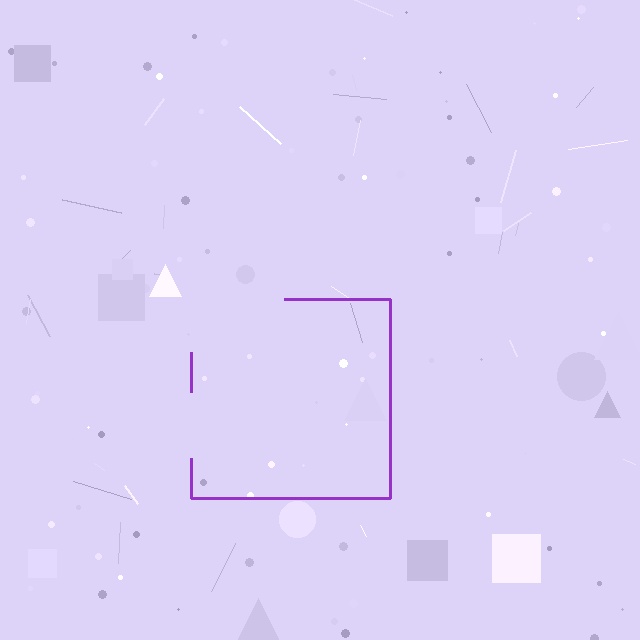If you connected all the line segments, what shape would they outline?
They would outline a square.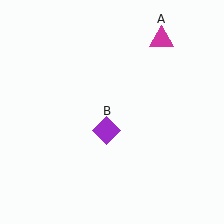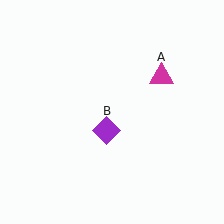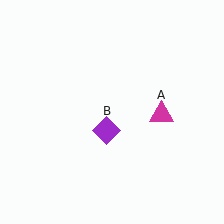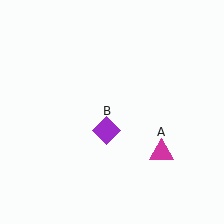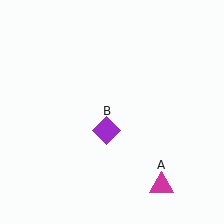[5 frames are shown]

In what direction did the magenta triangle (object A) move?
The magenta triangle (object A) moved down.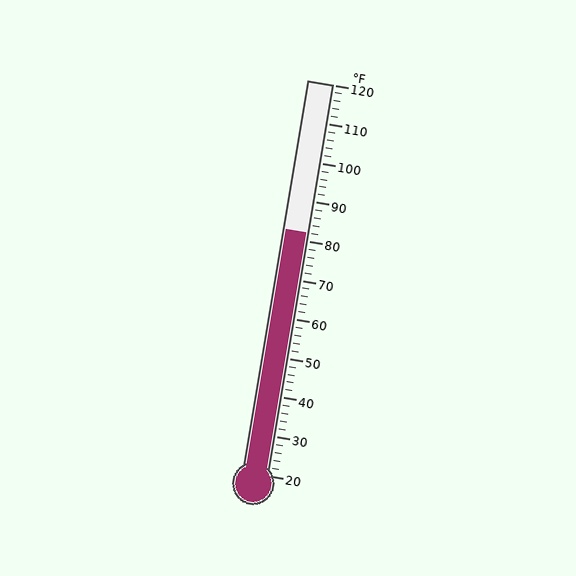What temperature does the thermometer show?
The thermometer shows approximately 82°F.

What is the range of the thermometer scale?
The thermometer scale ranges from 20°F to 120°F.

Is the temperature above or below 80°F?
The temperature is above 80°F.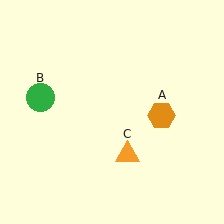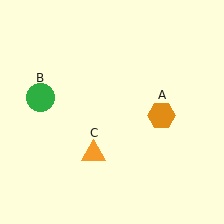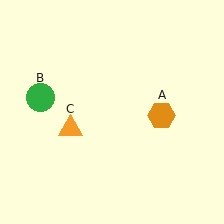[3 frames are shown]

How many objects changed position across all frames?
1 object changed position: orange triangle (object C).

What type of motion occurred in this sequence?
The orange triangle (object C) rotated clockwise around the center of the scene.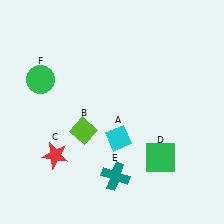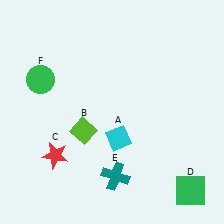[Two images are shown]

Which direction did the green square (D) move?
The green square (D) moved down.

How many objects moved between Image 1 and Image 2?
1 object moved between the two images.